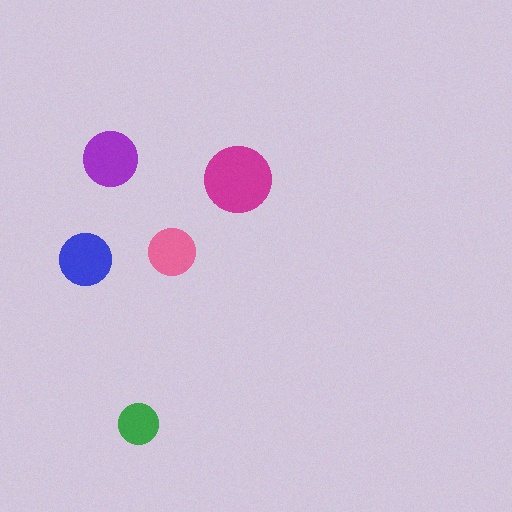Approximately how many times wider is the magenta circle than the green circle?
About 1.5 times wider.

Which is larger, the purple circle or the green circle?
The purple one.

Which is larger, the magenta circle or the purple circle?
The magenta one.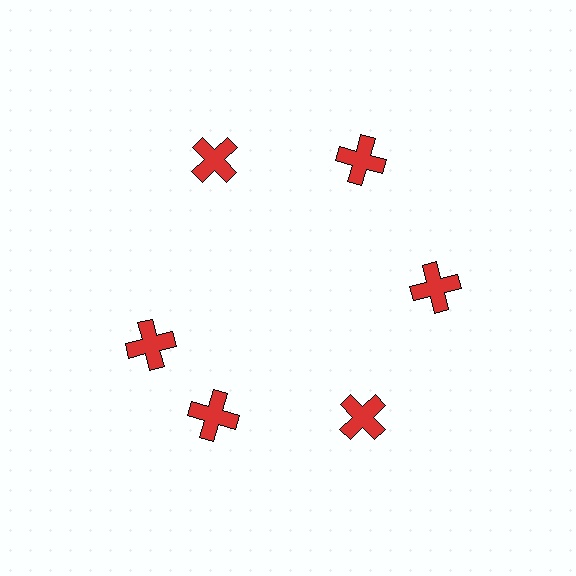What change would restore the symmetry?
The symmetry would be restored by rotating it back into even spacing with its neighbors so that all 6 crosses sit at equal angles and equal distance from the center.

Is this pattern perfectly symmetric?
No. The 6 red crosses are arranged in a ring, but one element near the 9 o'clock position is rotated out of alignment along the ring, breaking the 6-fold rotational symmetry.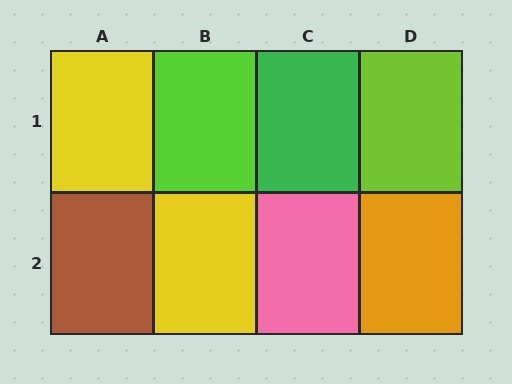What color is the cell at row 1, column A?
Yellow.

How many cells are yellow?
2 cells are yellow.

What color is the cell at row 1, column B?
Lime.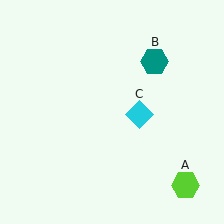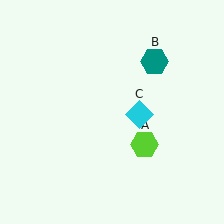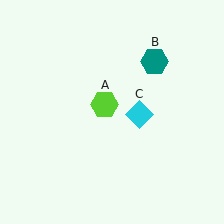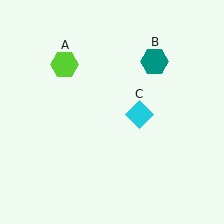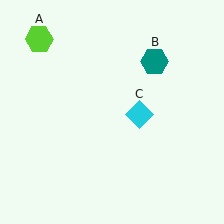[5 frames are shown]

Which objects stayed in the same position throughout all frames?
Teal hexagon (object B) and cyan diamond (object C) remained stationary.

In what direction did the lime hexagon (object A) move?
The lime hexagon (object A) moved up and to the left.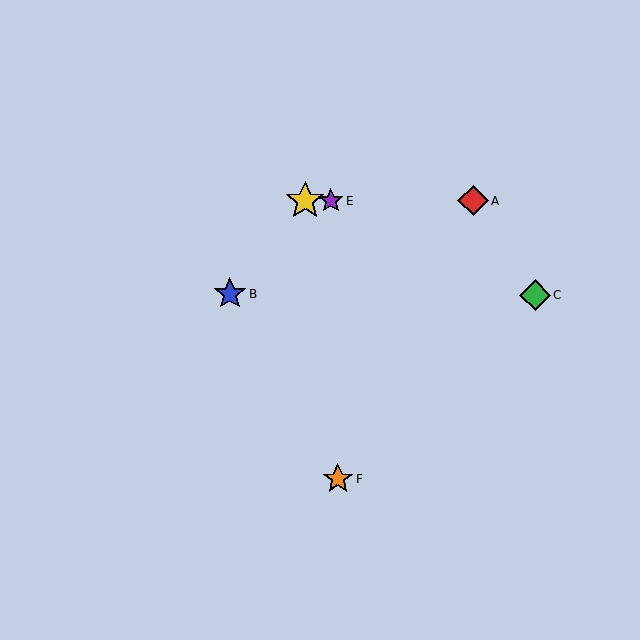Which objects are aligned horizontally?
Objects A, D, E are aligned horizontally.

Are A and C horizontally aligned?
No, A is at y≈201 and C is at y≈295.